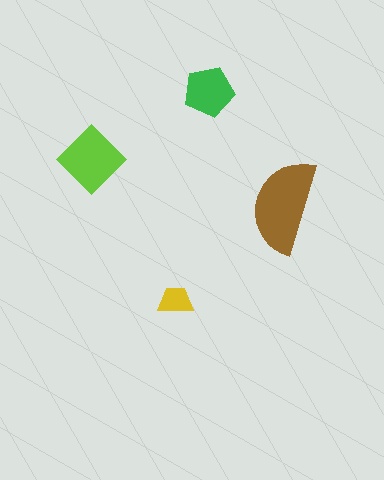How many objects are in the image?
There are 4 objects in the image.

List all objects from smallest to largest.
The yellow trapezoid, the green pentagon, the lime diamond, the brown semicircle.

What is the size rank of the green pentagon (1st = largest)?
3rd.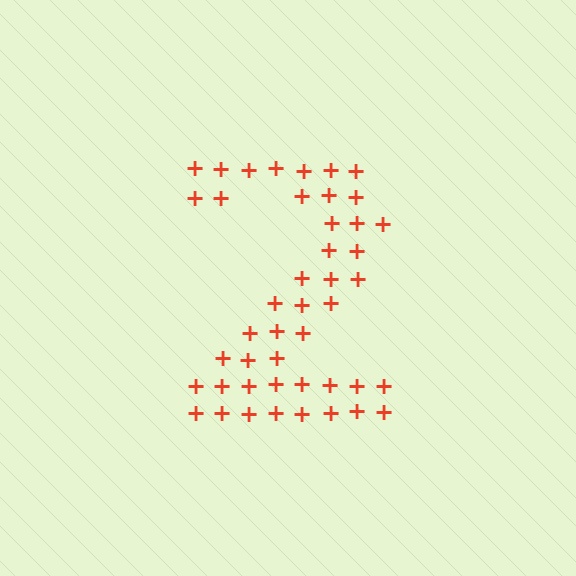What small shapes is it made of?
It is made of small plus signs.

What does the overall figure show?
The overall figure shows the digit 2.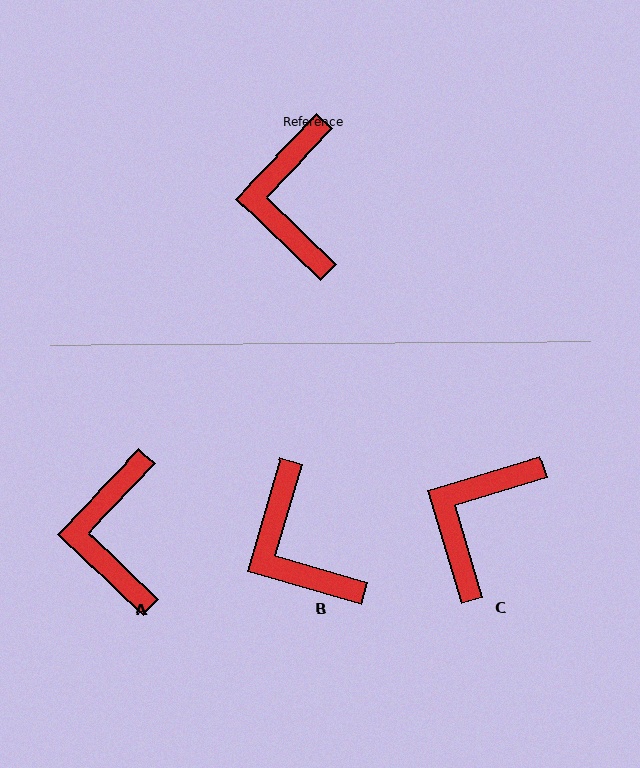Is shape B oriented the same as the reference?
No, it is off by about 28 degrees.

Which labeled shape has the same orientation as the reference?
A.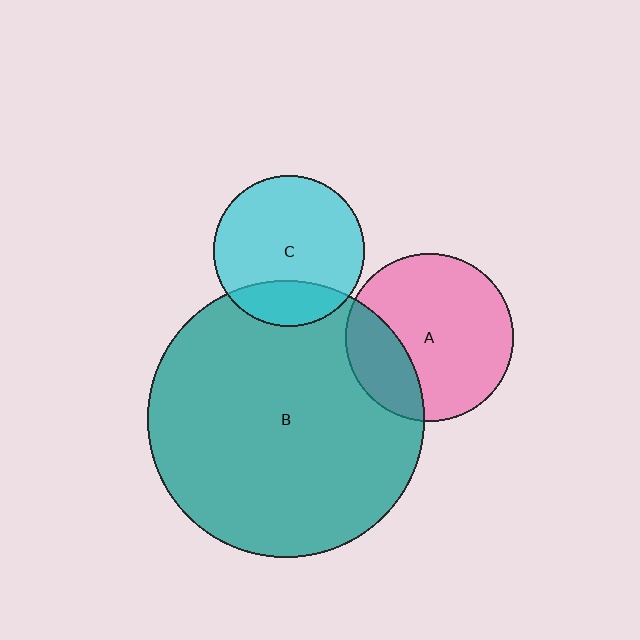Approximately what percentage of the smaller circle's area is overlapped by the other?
Approximately 20%.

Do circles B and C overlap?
Yes.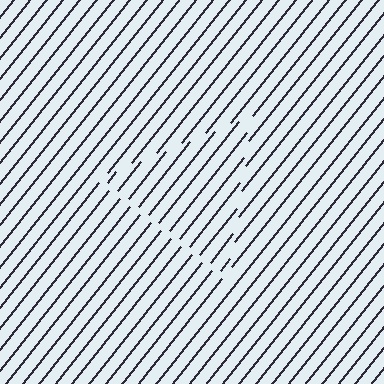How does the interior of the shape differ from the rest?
The interior of the shape contains the same grating, shifted by half a period — the contour is defined by the phase discontinuity where line-ends from the inner and outer gratings abut.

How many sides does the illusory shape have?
3 sides — the line-ends trace a triangle.